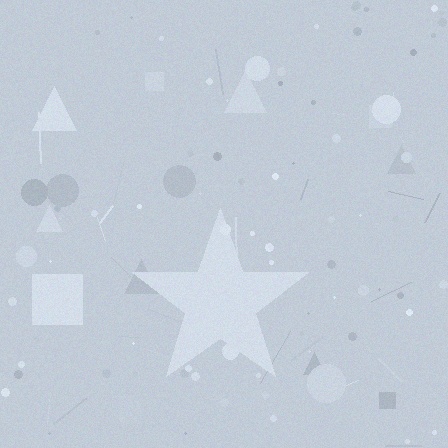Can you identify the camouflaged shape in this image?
The camouflaged shape is a star.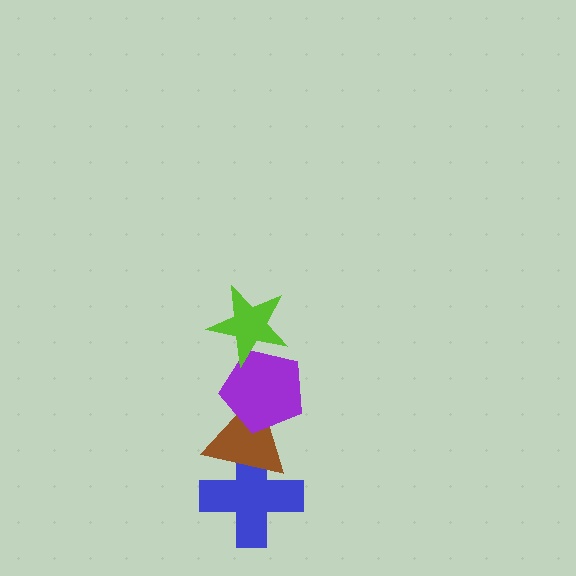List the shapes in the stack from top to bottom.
From top to bottom: the lime star, the purple pentagon, the brown triangle, the blue cross.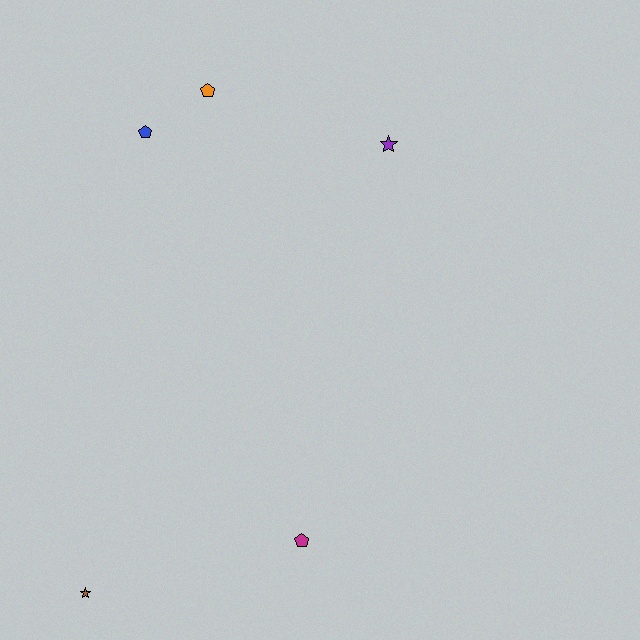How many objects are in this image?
There are 5 objects.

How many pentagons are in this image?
There are 3 pentagons.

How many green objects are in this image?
There are no green objects.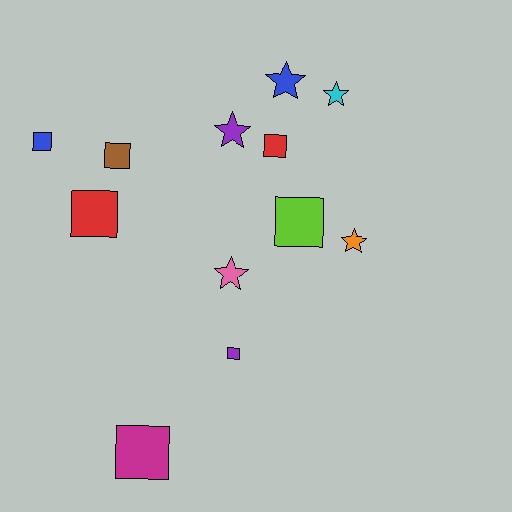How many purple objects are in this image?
There are 2 purple objects.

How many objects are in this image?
There are 12 objects.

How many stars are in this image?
There are 5 stars.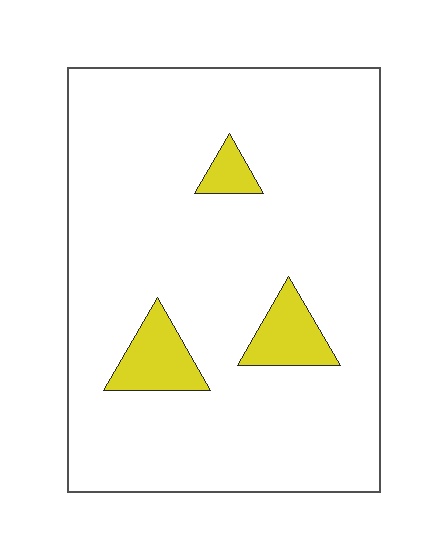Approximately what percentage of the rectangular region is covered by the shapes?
Approximately 10%.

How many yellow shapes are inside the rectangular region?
3.